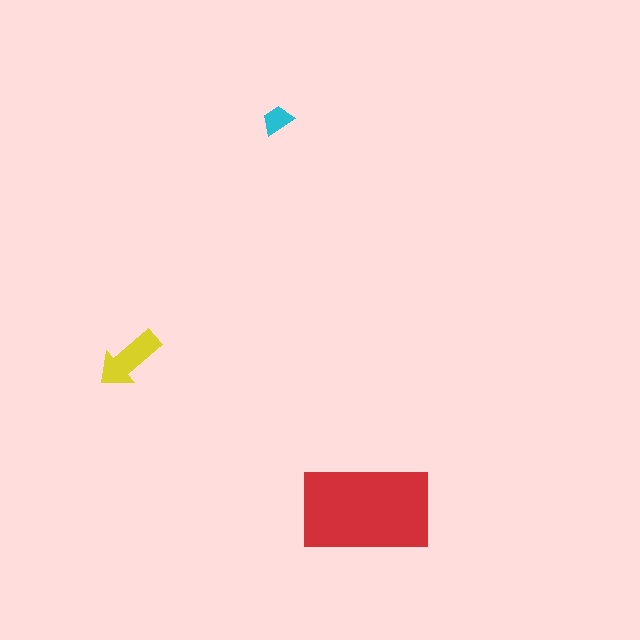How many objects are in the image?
There are 3 objects in the image.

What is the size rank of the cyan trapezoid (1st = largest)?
3rd.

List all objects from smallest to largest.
The cyan trapezoid, the yellow arrow, the red rectangle.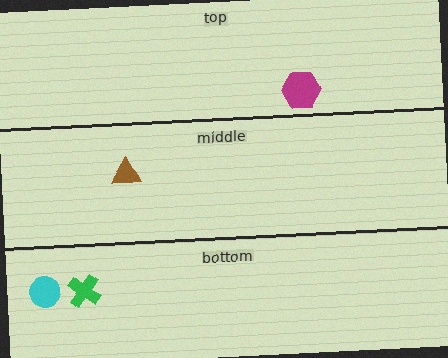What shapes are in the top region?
The magenta hexagon.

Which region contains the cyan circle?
The bottom region.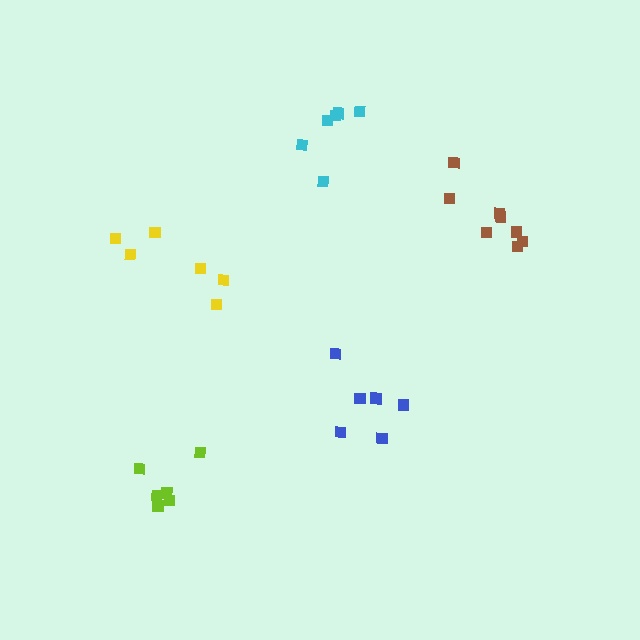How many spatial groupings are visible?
There are 5 spatial groupings.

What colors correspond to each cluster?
The clusters are colored: yellow, cyan, brown, lime, blue.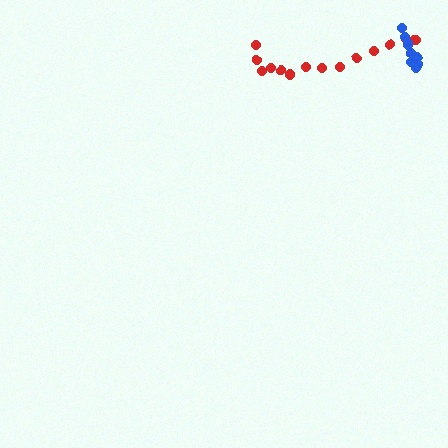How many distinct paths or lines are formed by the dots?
There are 2 distinct paths.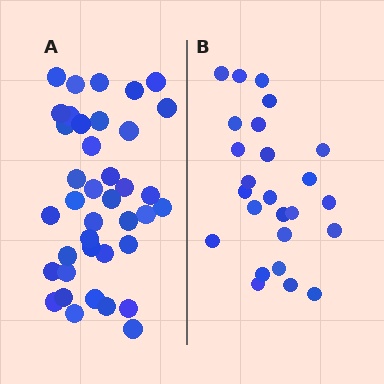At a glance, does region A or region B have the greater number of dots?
Region A (the left region) has more dots.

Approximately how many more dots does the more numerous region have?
Region A has approximately 15 more dots than region B.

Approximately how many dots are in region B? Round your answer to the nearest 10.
About 20 dots. (The exact count is 25, which rounds to 20.)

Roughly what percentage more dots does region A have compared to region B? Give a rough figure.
About 55% more.